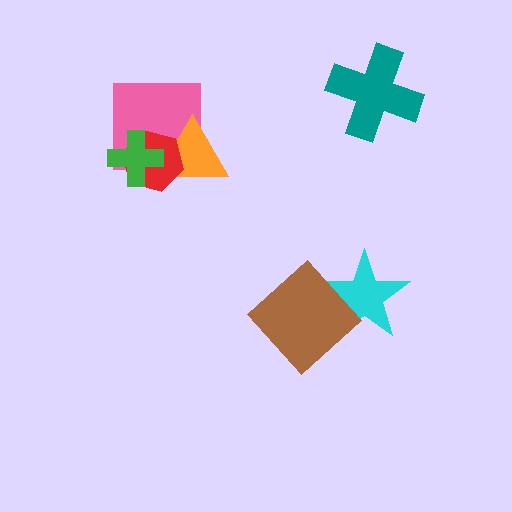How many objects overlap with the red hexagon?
3 objects overlap with the red hexagon.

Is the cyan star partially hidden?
Yes, it is partially covered by another shape.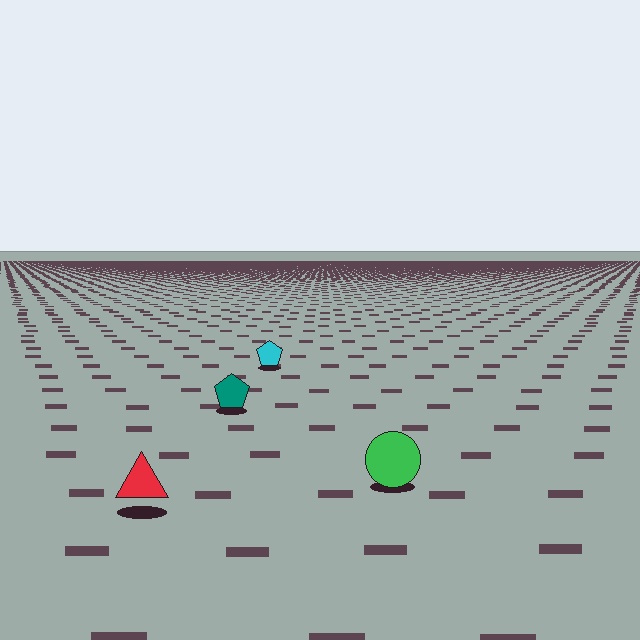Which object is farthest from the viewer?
The cyan pentagon is farthest from the viewer. It appears smaller and the ground texture around it is denser.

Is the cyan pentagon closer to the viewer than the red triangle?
No. The red triangle is closer — you can tell from the texture gradient: the ground texture is coarser near it.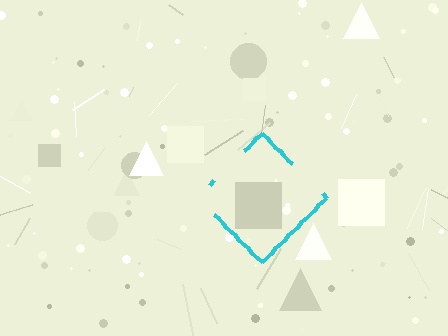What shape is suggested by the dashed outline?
The dashed outline suggests a diamond.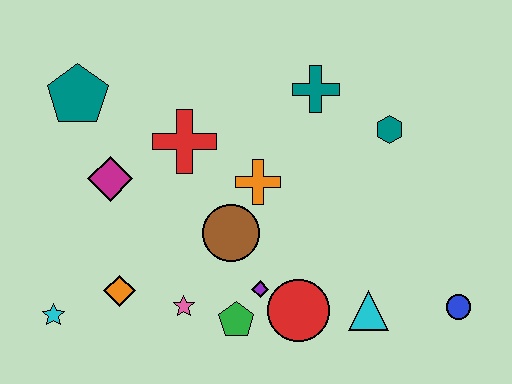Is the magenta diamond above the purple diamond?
Yes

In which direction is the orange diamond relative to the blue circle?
The orange diamond is to the left of the blue circle.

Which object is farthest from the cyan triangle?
The teal pentagon is farthest from the cyan triangle.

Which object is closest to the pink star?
The green pentagon is closest to the pink star.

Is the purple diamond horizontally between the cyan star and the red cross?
No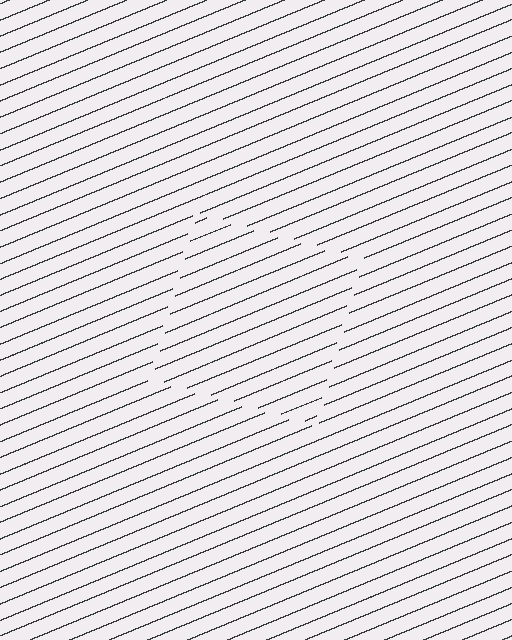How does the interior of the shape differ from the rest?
The interior of the shape contains the same grating, shifted by half a period — the contour is defined by the phase discontinuity where line-ends from the inner and outer gratings abut.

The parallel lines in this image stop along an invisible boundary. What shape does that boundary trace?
An illusory square. The interior of the shape contains the same grating, shifted by half a period — the contour is defined by the phase discontinuity where line-ends from the inner and outer gratings abut.